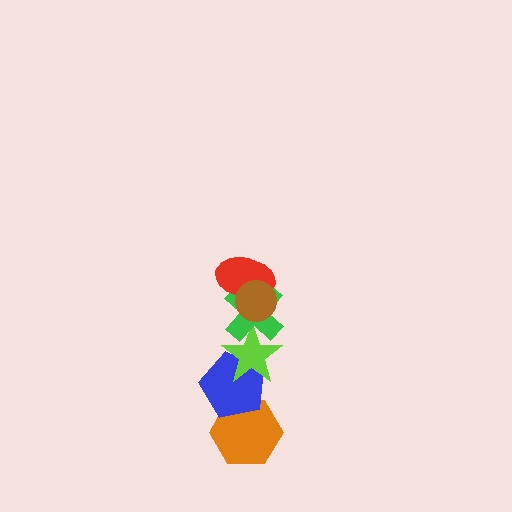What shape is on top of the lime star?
The green cross is on top of the lime star.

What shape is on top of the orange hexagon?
The blue pentagon is on top of the orange hexagon.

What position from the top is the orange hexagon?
The orange hexagon is 6th from the top.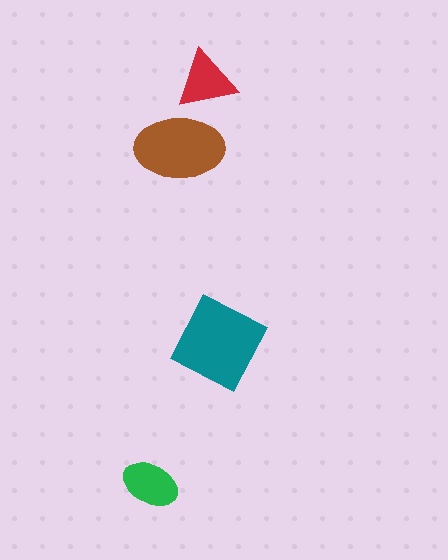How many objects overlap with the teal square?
0 objects overlap with the teal square.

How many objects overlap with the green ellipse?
0 objects overlap with the green ellipse.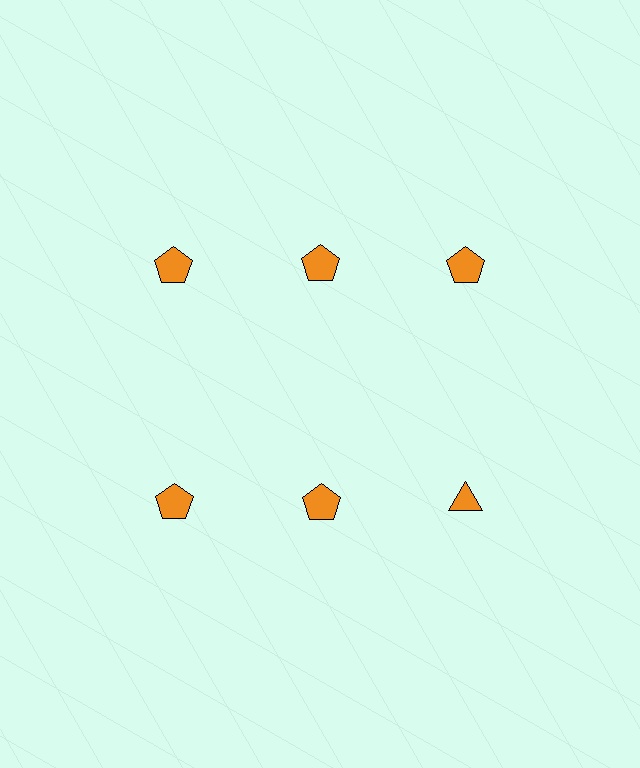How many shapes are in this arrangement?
There are 6 shapes arranged in a grid pattern.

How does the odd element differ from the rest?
It has a different shape: triangle instead of pentagon.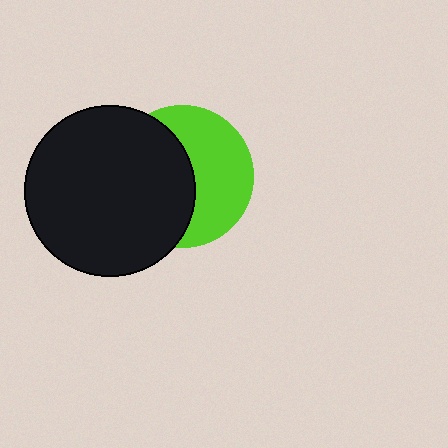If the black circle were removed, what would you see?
You would see the complete lime circle.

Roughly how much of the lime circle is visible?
About half of it is visible (roughly 49%).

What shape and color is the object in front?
The object in front is a black circle.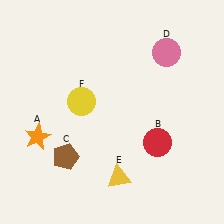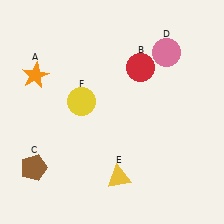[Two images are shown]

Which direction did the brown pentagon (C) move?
The brown pentagon (C) moved left.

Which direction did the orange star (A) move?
The orange star (A) moved up.